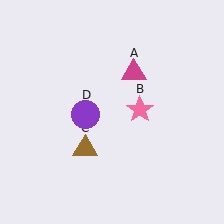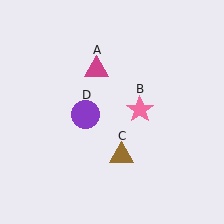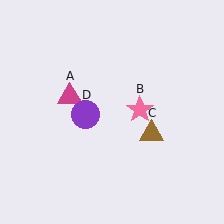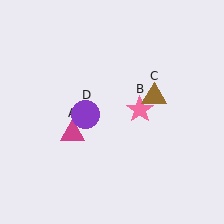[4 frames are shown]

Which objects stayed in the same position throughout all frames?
Pink star (object B) and purple circle (object D) remained stationary.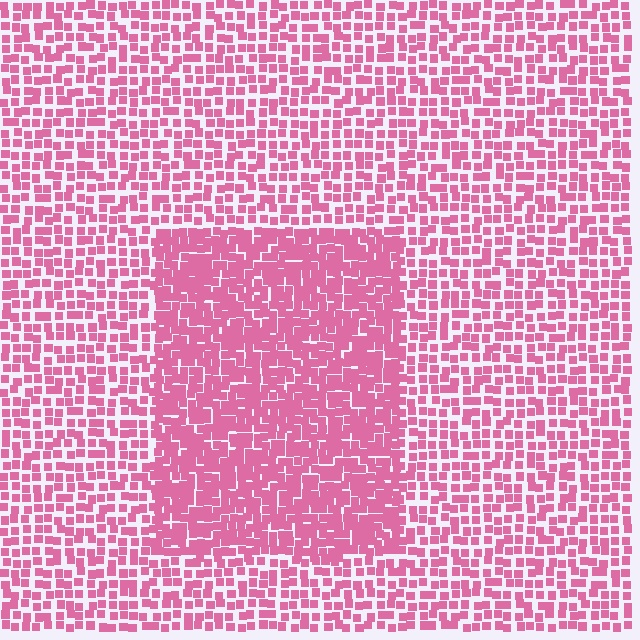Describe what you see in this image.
The image contains small pink elements arranged at two different densities. A rectangle-shaped region is visible where the elements are more densely packed than the surrounding area.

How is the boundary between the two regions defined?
The boundary is defined by a change in element density (approximately 1.7x ratio). All elements are the same color, size, and shape.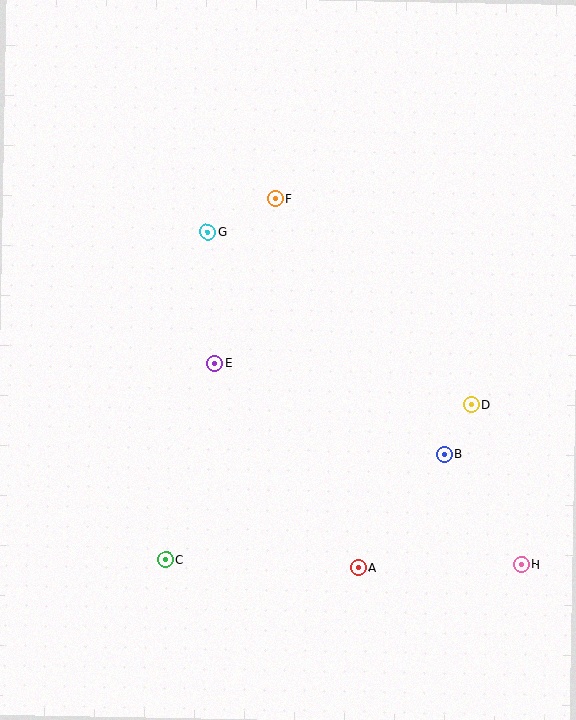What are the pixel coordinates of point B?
Point B is at (445, 454).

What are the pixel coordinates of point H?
Point H is at (522, 564).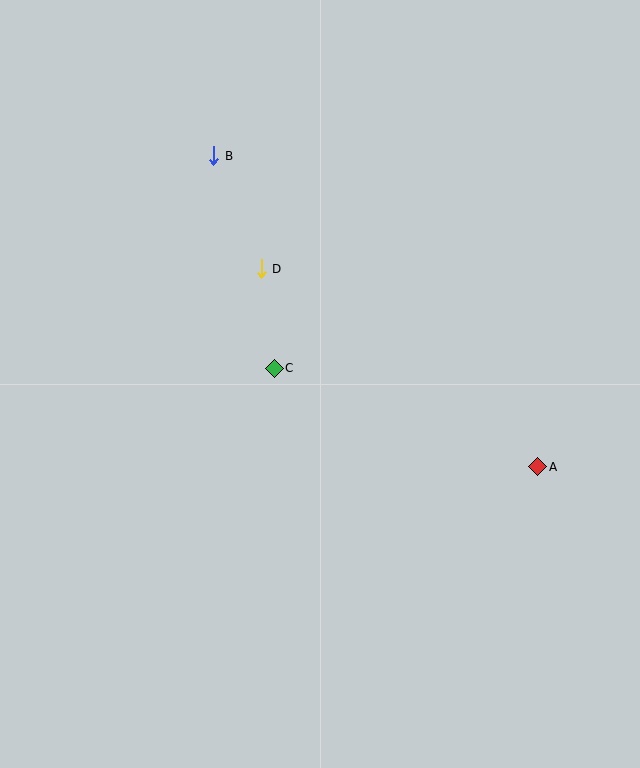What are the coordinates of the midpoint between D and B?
The midpoint between D and B is at (237, 212).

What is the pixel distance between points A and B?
The distance between A and B is 449 pixels.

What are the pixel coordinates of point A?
Point A is at (538, 467).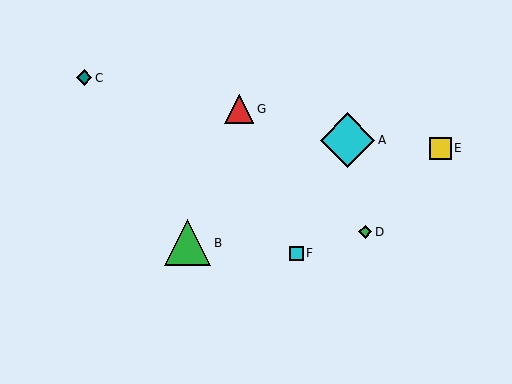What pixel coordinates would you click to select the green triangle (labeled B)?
Click at (188, 243) to select the green triangle B.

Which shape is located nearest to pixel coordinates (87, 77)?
The teal diamond (labeled C) at (84, 78) is nearest to that location.